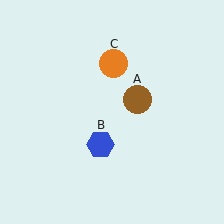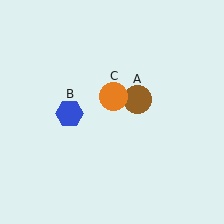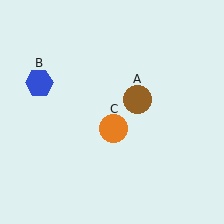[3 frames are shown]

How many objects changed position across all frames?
2 objects changed position: blue hexagon (object B), orange circle (object C).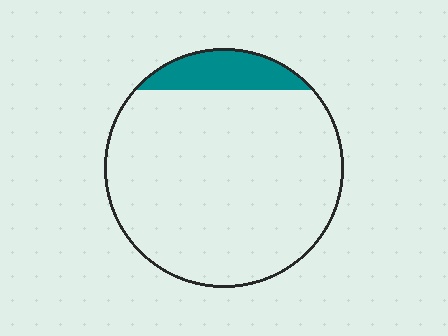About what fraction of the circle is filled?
About one eighth (1/8).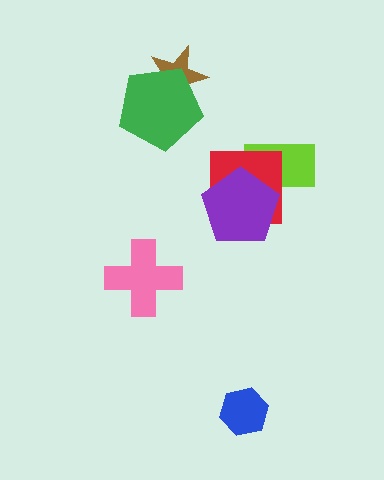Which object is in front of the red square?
The purple pentagon is in front of the red square.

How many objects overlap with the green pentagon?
1 object overlaps with the green pentagon.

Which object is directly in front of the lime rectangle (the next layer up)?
The red square is directly in front of the lime rectangle.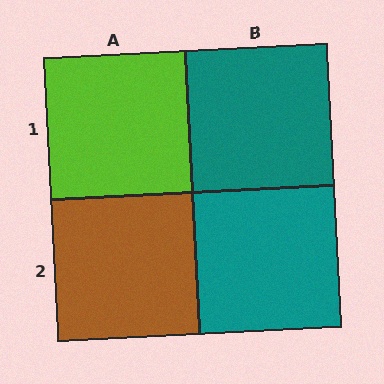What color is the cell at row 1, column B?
Teal.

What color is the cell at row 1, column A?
Lime.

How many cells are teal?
2 cells are teal.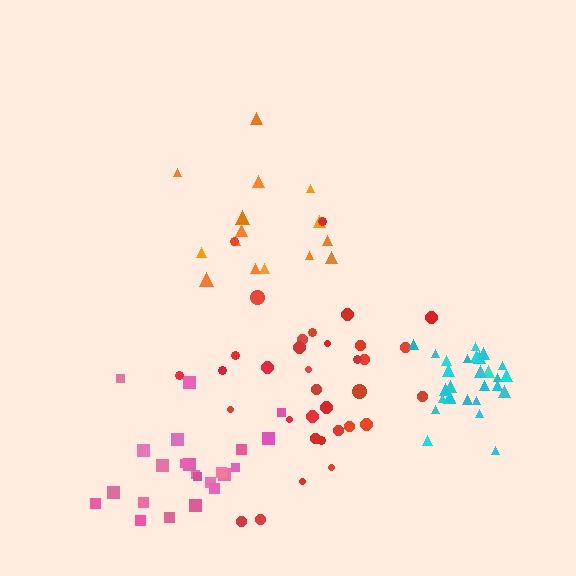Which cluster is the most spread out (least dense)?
Orange.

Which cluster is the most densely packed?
Cyan.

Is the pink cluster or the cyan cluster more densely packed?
Cyan.